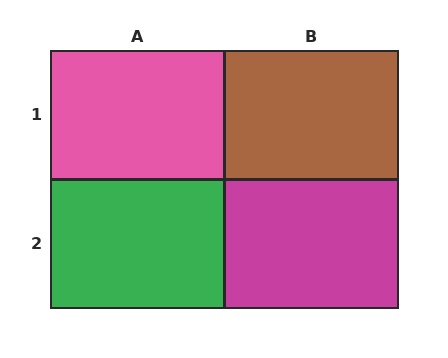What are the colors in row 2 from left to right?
Green, magenta.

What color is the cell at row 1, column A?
Pink.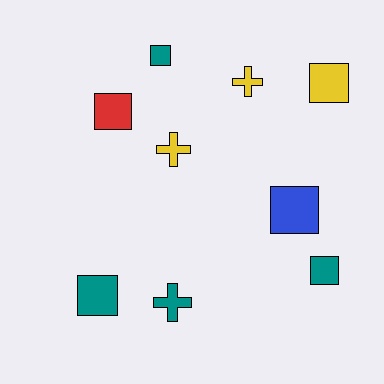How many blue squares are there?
There is 1 blue square.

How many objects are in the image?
There are 9 objects.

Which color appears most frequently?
Teal, with 4 objects.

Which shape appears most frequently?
Square, with 6 objects.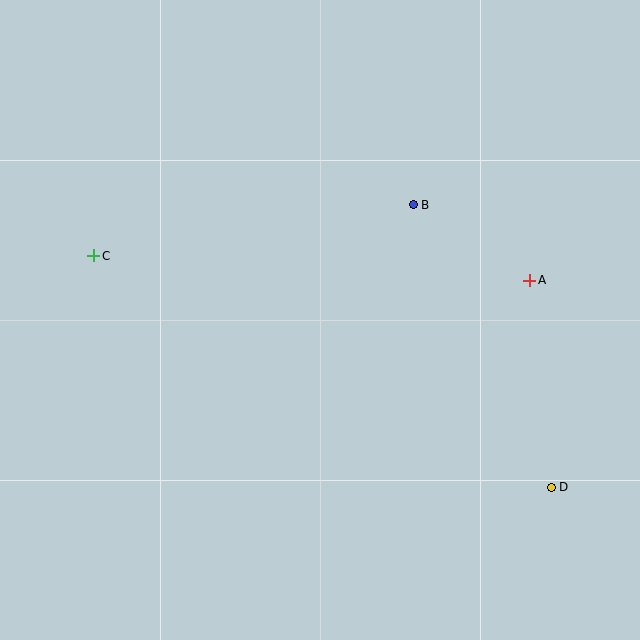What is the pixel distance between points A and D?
The distance between A and D is 208 pixels.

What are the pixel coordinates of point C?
Point C is at (94, 256).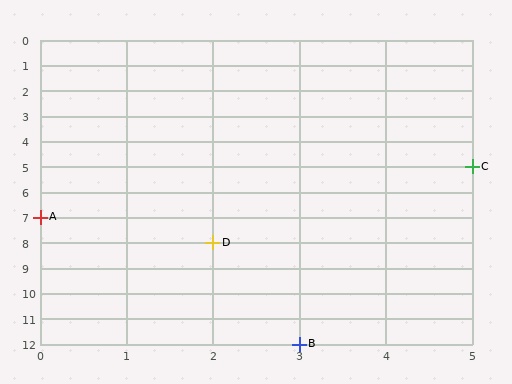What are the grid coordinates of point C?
Point C is at grid coordinates (5, 5).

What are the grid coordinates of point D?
Point D is at grid coordinates (2, 8).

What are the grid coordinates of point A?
Point A is at grid coordinates (0, 7).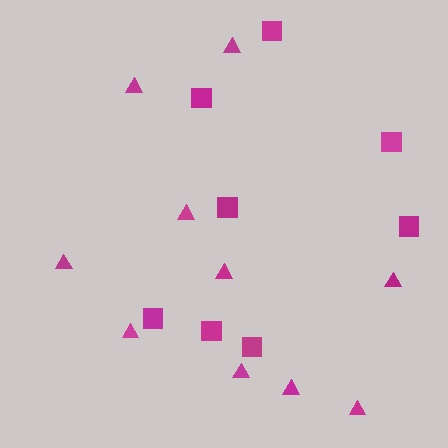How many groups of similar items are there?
There are 2 groups: one group of squares (8) and one group of triangles (10).